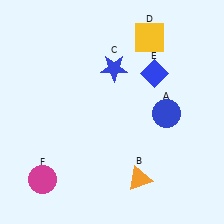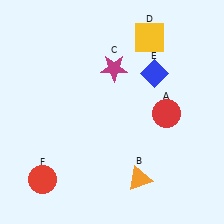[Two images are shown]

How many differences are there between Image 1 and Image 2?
There are 3 differences between the two images.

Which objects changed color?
A changed from blue to red. C changed from blue to magenta. F changed from magenta to red.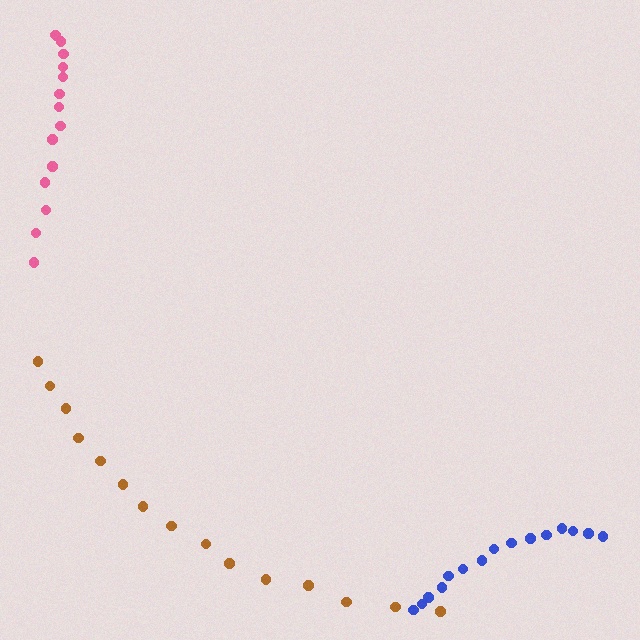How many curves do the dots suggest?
There are 3 distinct paths.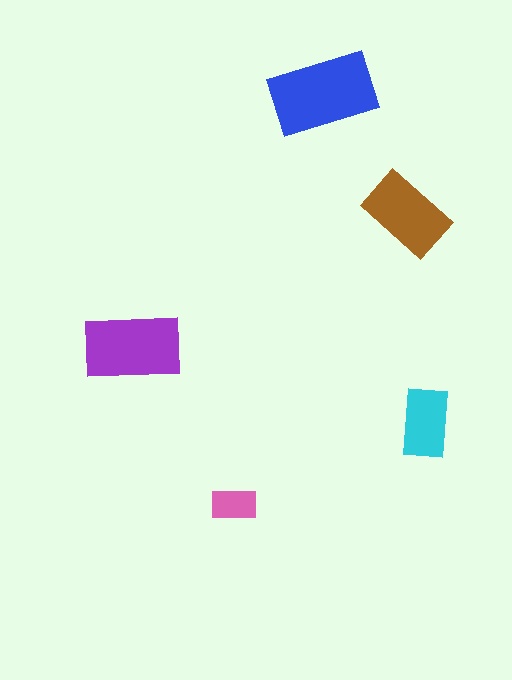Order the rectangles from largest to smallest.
the blue one, the purple one, the brown one, the cyan one, the pink one.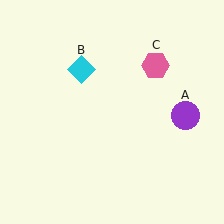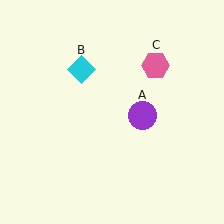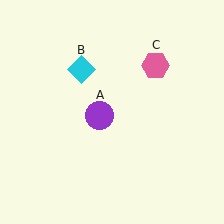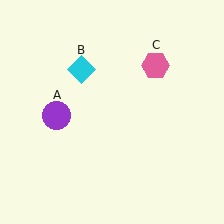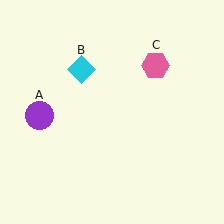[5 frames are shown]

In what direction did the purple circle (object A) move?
The purple circle (object A) moved left.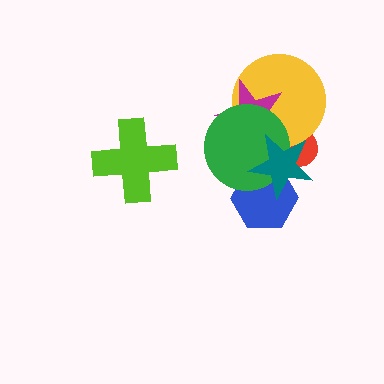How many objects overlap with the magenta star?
4 objects overlap with the magenta star.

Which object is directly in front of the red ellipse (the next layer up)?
The yellow circle is directly in front of the red ellipse.